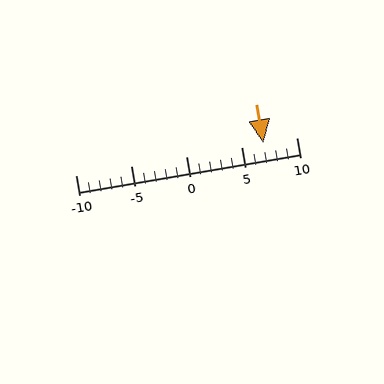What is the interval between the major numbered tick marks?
The major tick marks are spaced 5 units apart.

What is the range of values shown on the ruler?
The ruler shows values from -10 to 10.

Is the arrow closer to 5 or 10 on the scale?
The arrow is closer to 5.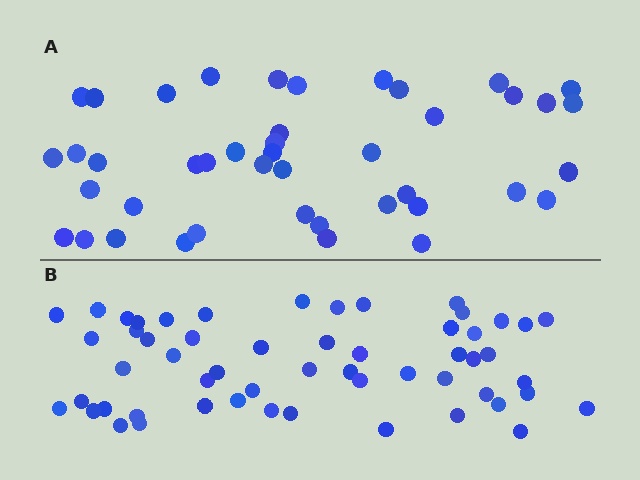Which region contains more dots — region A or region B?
Region B (the bottom region) has more dots.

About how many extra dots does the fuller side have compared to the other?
Region B has roughly 12 or so more dots than region A.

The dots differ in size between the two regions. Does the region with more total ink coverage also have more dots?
No. Region A has more total ink coverage because its dots are larger, but region B actually contains more individual dots. Total area can be misleading — the number of items is what matters here.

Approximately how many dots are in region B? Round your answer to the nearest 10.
About 60 dots. (The exact count is 55, which rounds to 60.)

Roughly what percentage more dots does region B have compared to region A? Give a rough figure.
About 30% more.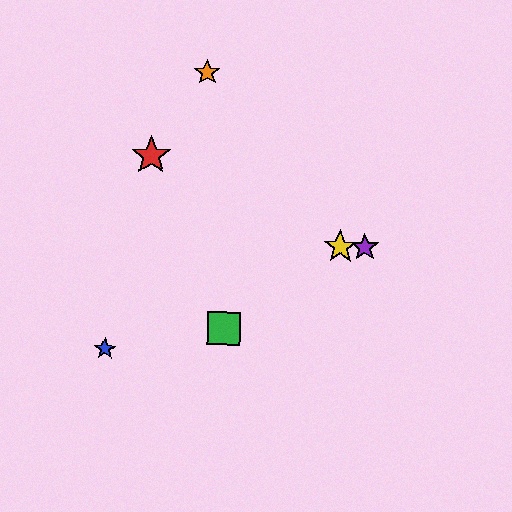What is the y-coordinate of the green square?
The green square is at y≈328.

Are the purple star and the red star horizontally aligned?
No, the purple star is at y≈247 and the red star is at y≈156.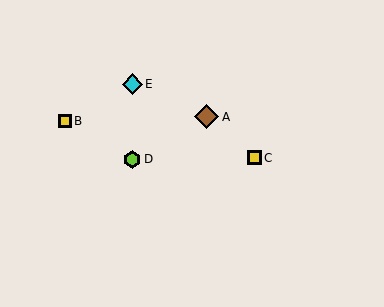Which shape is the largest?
The brown diamond (labeled A) is the largest.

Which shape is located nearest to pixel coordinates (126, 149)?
The lime hexagon (labeled D) at (132, 159) is nearest to that location.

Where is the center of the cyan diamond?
The center of the cyan diamond is at (132, 84).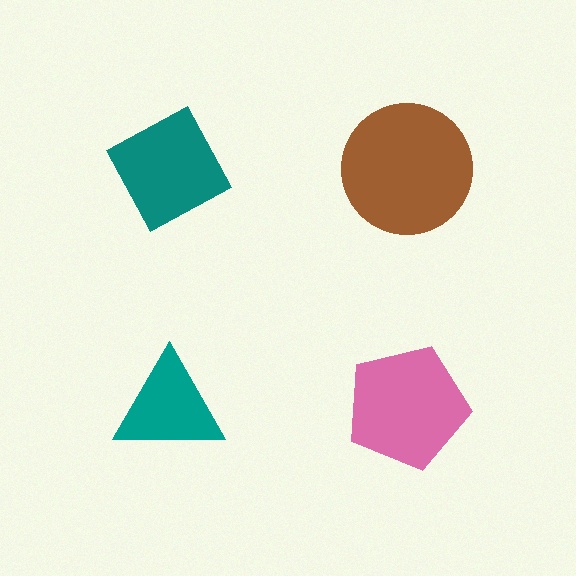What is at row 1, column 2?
A brown circle.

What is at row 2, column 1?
A teal triangle.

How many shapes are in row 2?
2 shapes.